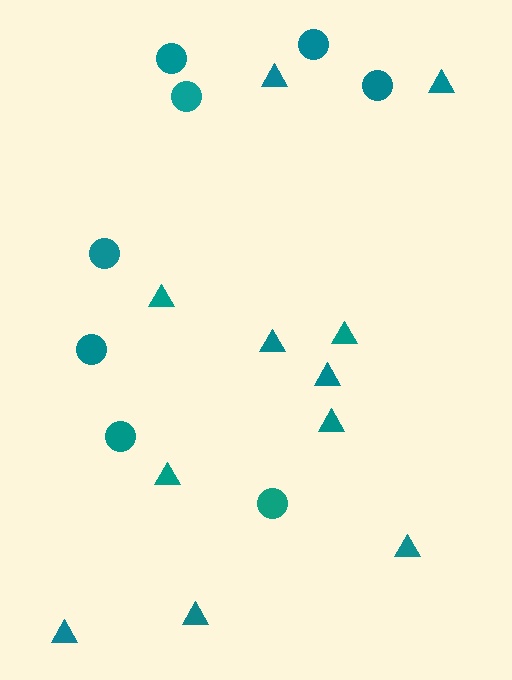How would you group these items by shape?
There are 2 groups: one group of circles (8) and one group of triangles (11).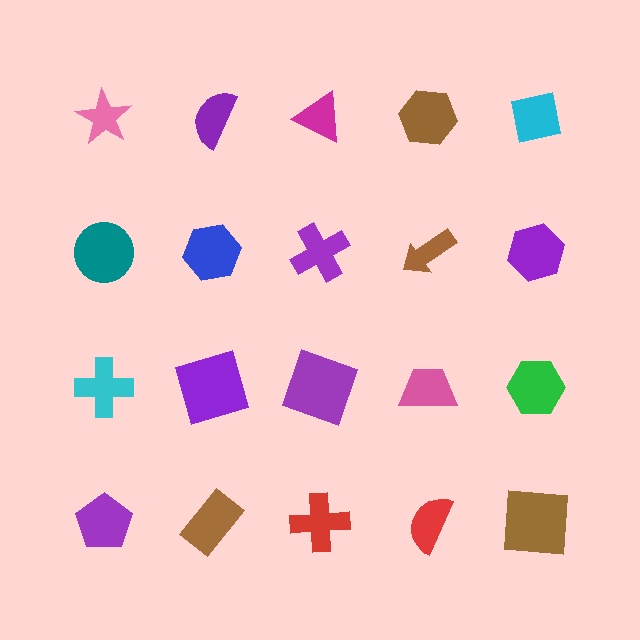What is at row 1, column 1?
A pink star.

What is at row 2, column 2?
A blue hexagon.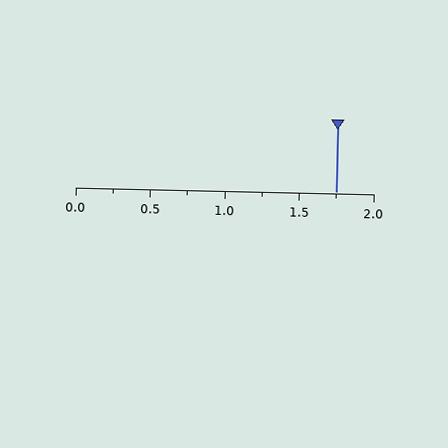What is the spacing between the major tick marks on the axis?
The major ticks are spaced 0.5 apart.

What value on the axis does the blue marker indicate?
The marker indicates approximately 1.75.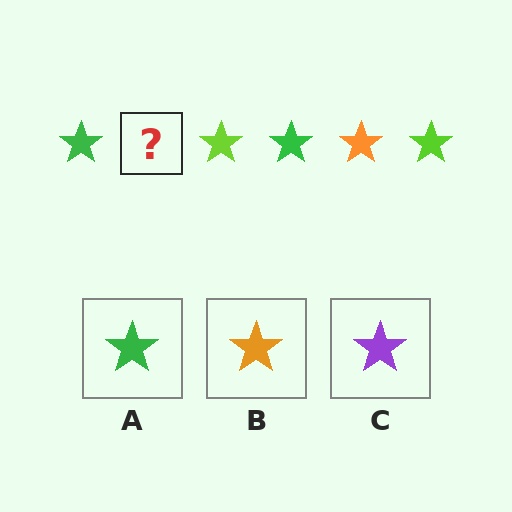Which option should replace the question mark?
Option B.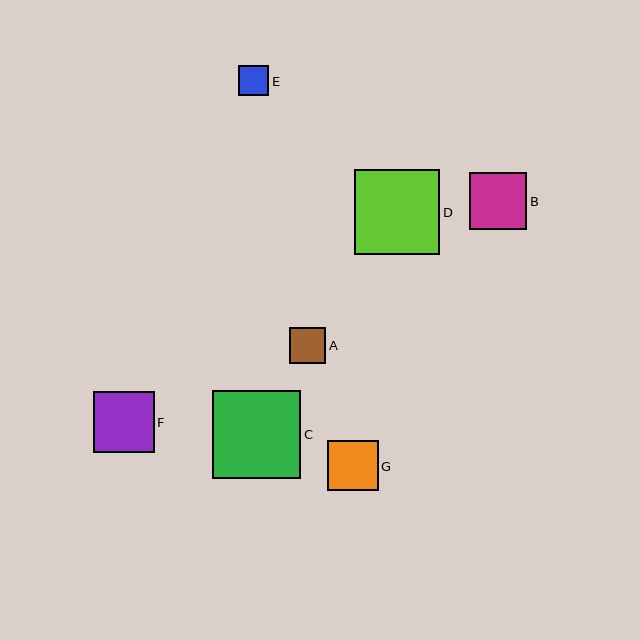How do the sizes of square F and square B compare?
Square F and square B are approximately the same size.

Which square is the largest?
Square C is the largest with a size of approximately 88 pixels.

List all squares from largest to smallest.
From largest to smallest: C, D, F, B, G, A, E.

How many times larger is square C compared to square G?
Square C is approximately 1.7 times the size of square G.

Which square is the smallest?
Square E is the smallest with a size of approximately 30 pixels.